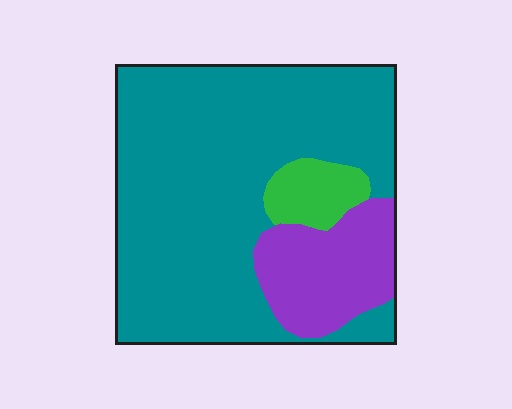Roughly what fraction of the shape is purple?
Purple covers 18% of the shape.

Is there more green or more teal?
Teal.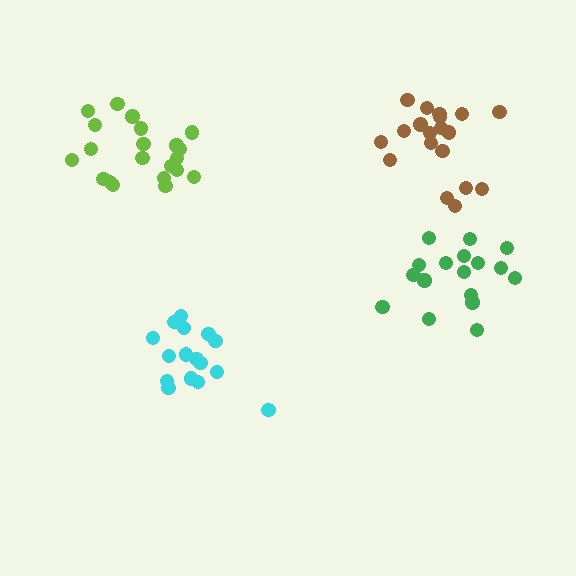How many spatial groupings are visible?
There are 4 spatial groupings.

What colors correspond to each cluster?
The clusters are colored: brown, green, cyan, lime.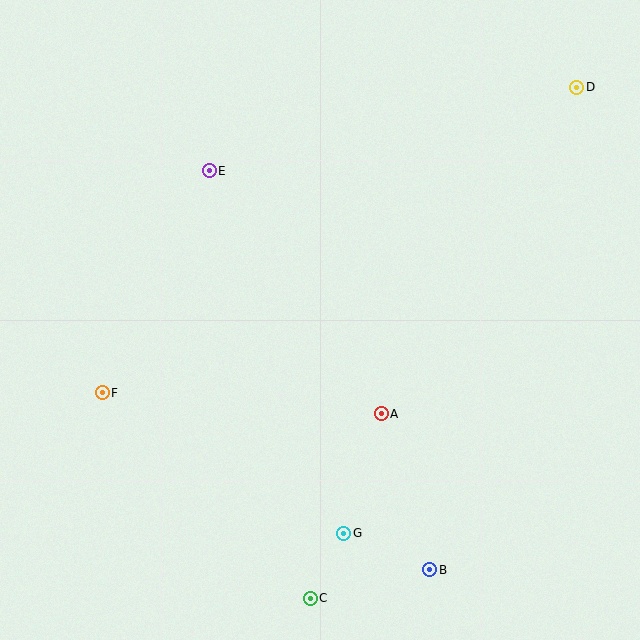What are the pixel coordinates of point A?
Point A is at (381, 414).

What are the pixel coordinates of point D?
Point D is at (577, 87).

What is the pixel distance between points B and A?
The distance between B and A is 163 pixels.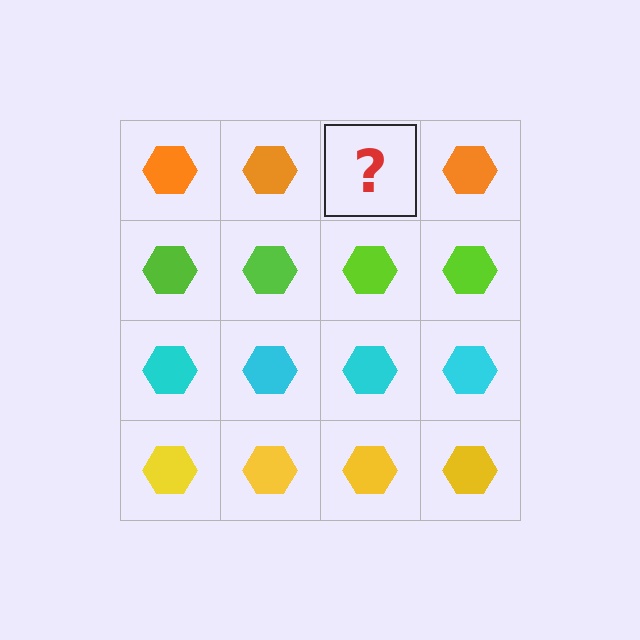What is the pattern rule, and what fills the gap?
The rule is that each row has a consistent color. The gap should be filled with an orange hexagon.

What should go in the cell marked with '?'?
The missing cell should contain an orange hexagon.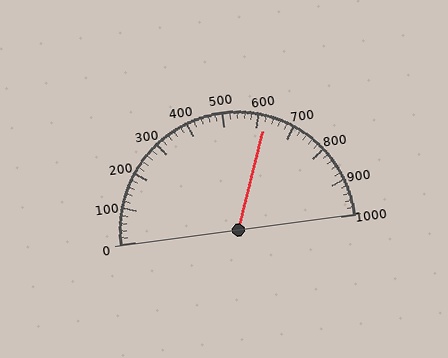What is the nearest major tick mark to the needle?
The nearest major tick mark is 600.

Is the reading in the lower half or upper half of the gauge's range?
The reading is in the upper half of the range (0 to 1000).